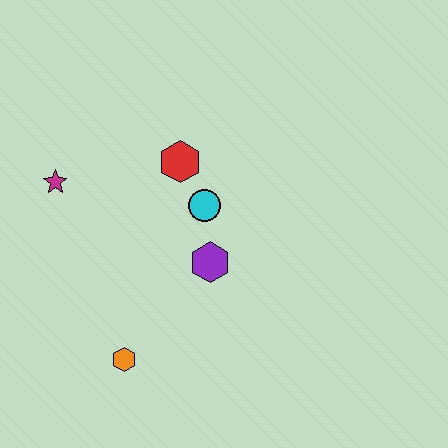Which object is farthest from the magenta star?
The orange hexagon is farthest from the magenta star.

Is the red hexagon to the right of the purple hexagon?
No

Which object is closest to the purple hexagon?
The cyan circle is closest to the purple hexagon.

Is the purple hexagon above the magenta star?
No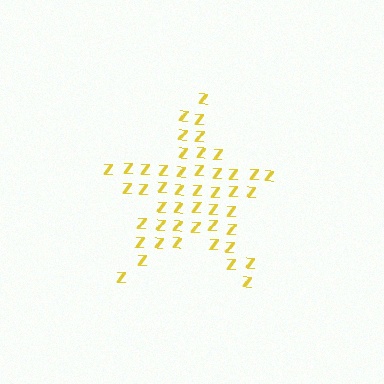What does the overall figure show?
The overall figure shows a star.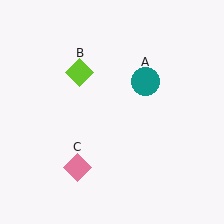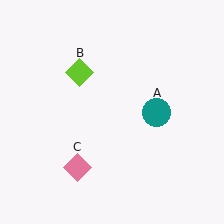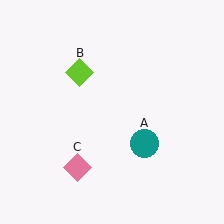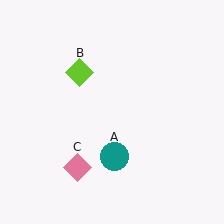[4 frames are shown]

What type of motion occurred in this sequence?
The teal circle (object A) rotated clockwise around the center of the scene.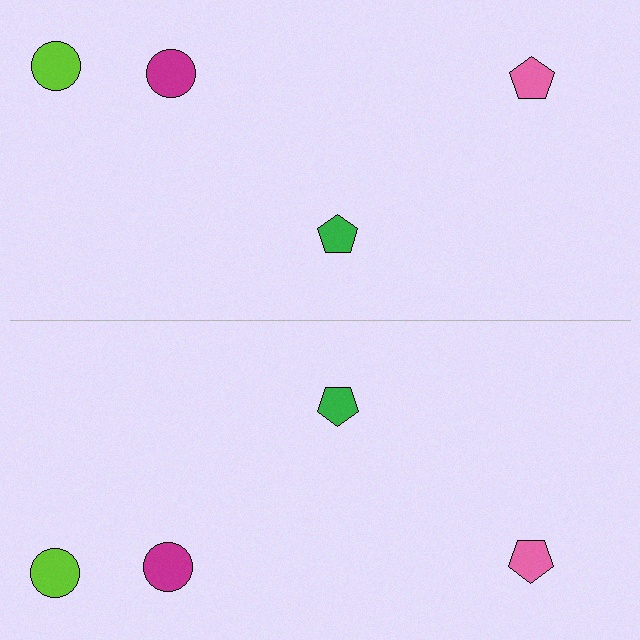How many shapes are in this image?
There are 8 shapes in this image.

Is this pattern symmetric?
Yes, this pattern has bilateral (reflection) symmetry.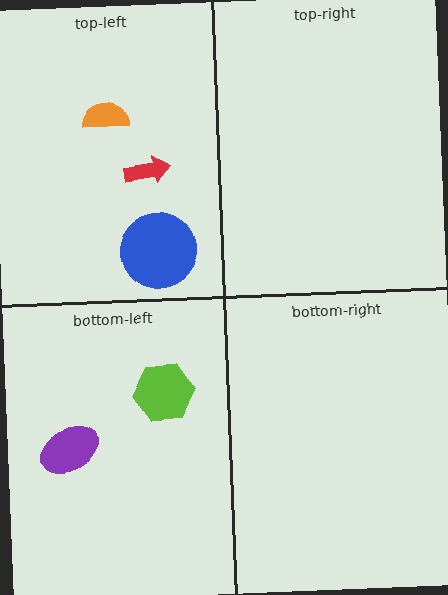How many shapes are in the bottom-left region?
2.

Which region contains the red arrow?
The top-left region.